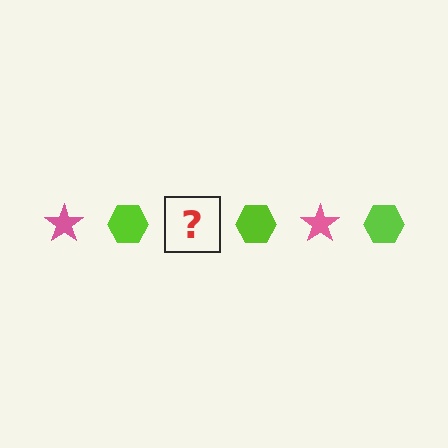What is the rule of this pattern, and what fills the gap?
The rule is that the pattern alternates between pink star and lime hexagon. The gap should be filled with a pink star.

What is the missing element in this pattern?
The missing element is a pink star.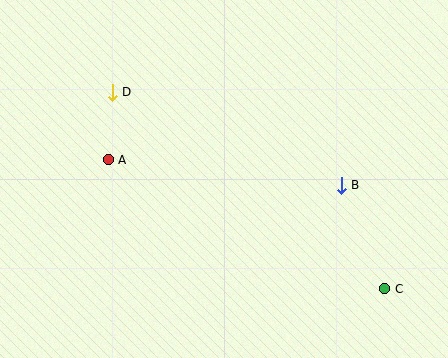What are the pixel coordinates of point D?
Point D is at (112, 92).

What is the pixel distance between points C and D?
The distance between C and D is 336 pixels.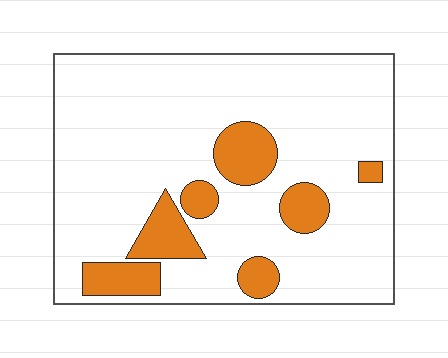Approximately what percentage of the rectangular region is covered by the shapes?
Approximately 15%.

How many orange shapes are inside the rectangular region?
7.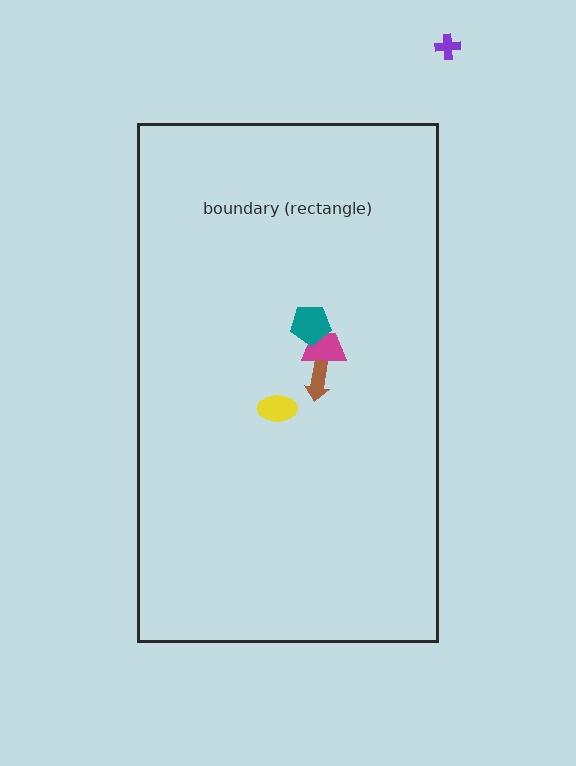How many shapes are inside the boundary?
4 inside, 1 outside.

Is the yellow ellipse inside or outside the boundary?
Inside.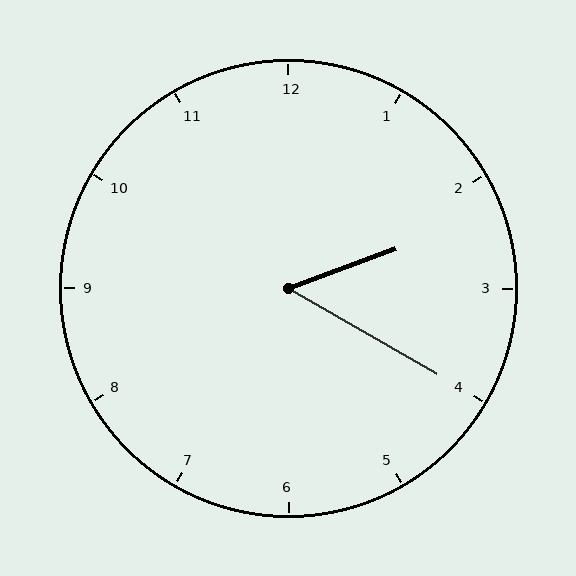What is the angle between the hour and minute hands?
Approximately 50 degrees.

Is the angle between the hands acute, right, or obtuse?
It is acute.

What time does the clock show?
2:20.